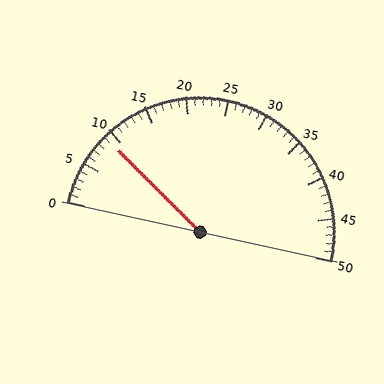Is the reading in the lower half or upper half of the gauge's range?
The reading is in the lower half of the range (0 to 50).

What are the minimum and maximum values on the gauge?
The gauge ranges from 0 to 50.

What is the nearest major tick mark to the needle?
The nearest major tick mark is 10.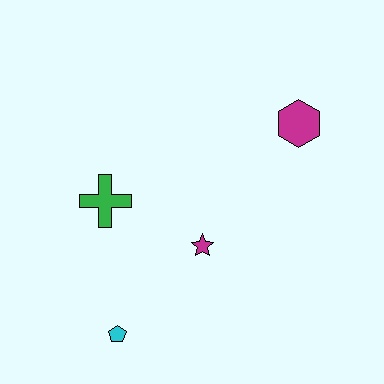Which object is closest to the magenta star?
The green cross is closest to the magenta star.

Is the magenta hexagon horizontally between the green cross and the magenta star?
No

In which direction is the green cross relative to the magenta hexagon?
The green cross is to the left of the magenta hexagon.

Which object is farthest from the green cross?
The magenta hexagon is farthest from the green cross.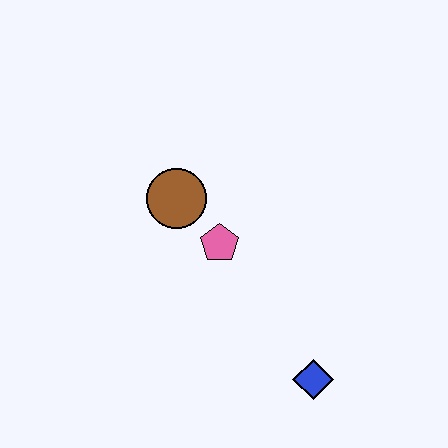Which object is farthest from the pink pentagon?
The blue diamond is farthest from the pink pentagon.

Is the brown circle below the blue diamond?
No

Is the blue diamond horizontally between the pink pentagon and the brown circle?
No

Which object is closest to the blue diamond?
The pink pentagon is closest to the blue diamond.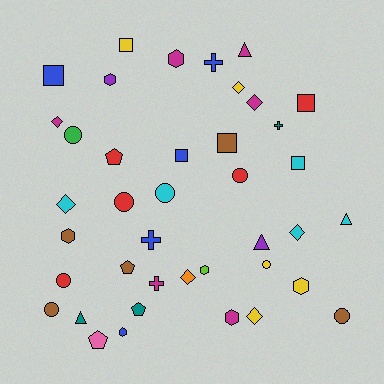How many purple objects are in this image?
There are 2 purple objects.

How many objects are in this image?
There are 40 objects.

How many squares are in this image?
There are 6 squares.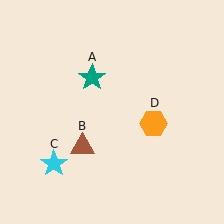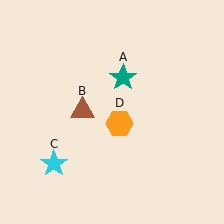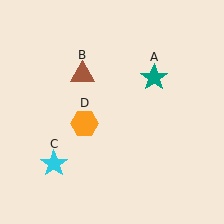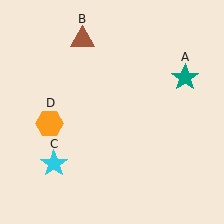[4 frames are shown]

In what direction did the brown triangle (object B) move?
The brown triangle (object B) moved up.